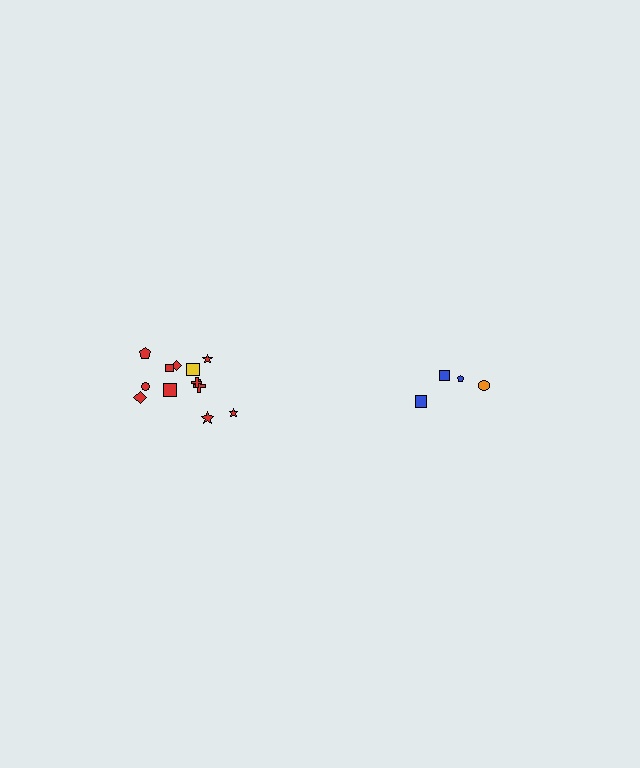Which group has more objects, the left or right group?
The left group.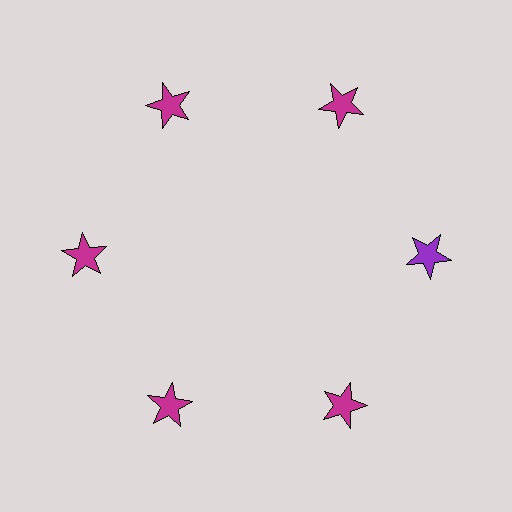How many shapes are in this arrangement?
There are 6 shapes arranged in a ring pattern.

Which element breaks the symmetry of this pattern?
The purple star at roughly the 3 o'clock position breaks the symmetry. All other shapes are magenta stars.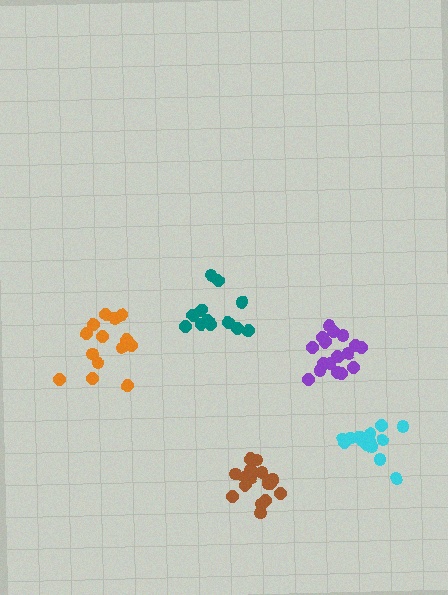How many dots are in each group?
Group 1: 13 dots, Group 2: 14 dots, Group 3: 17 dots, Group 4: 16 dots, Group 5: 16 dots (76 total).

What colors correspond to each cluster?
The clusters are colored: teal, orange, purple, brown, cyan.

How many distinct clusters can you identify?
There are 5 distinct clusters.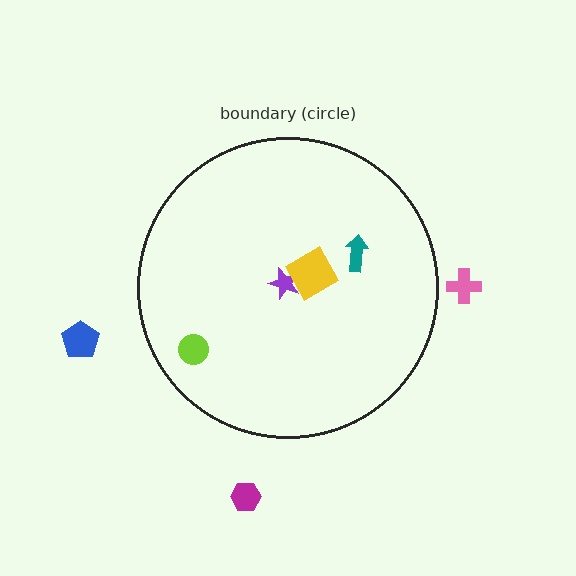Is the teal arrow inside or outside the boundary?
Inside.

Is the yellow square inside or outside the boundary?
Inside.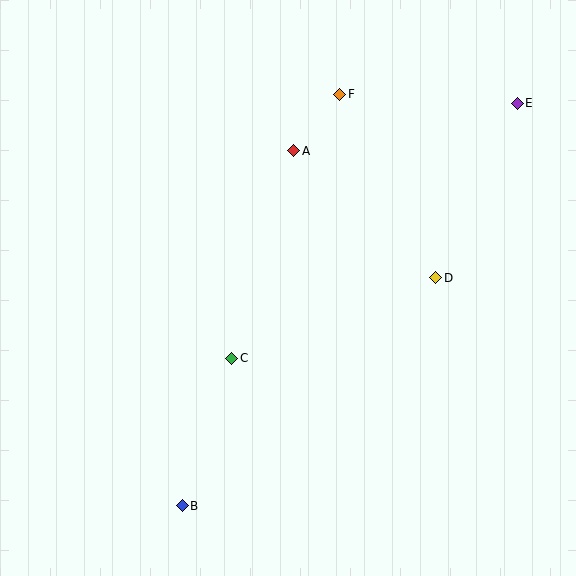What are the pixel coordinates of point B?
Point B is at (182, 506).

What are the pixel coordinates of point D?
Point D is at (436, 278).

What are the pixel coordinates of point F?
Point F is at (340, 94).